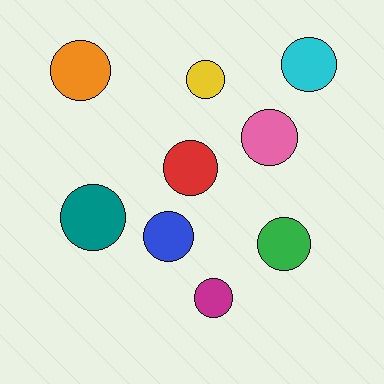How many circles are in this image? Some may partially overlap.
There are 9 circles.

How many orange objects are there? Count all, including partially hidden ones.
There is 1 orange object.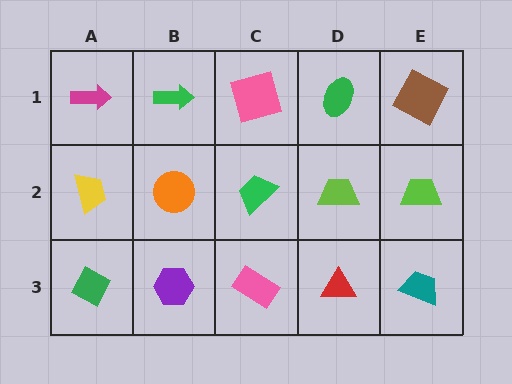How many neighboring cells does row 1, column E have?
2.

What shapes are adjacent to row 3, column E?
A lime trapezoid (row 2, column E), a red triangle (row 3, column D).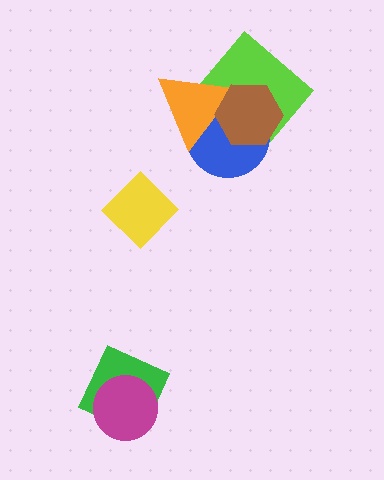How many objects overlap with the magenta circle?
1 object overlaps with the magenta circle.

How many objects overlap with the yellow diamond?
0 objects overlap with the yellow diamond.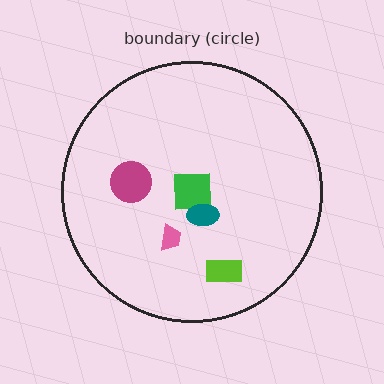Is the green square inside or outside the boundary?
Inside.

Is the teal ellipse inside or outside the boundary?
Inside.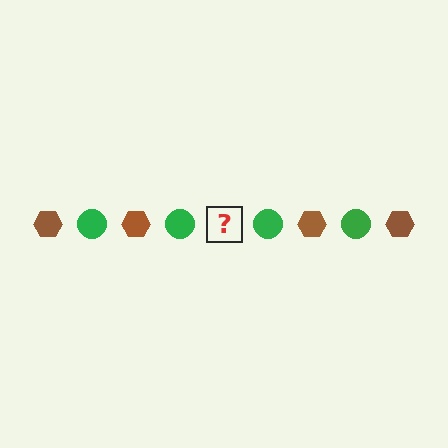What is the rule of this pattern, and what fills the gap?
The rule is that the pattern alternates between brown hexagon and green circle. The gap should be filled with a brown hexagon.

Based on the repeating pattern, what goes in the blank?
The blank should be a brown hexagon.